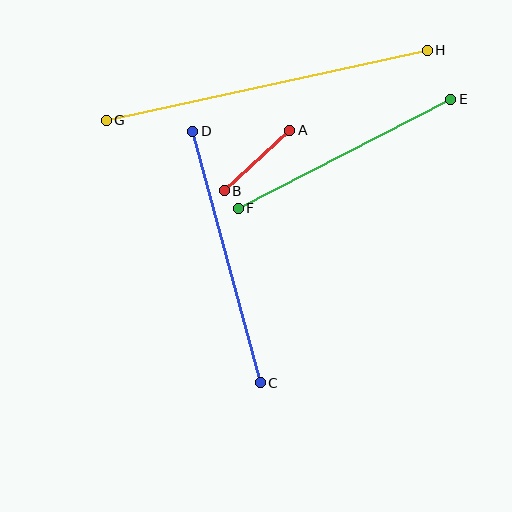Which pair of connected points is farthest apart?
Points G and H are farthest apart.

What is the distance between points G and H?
The distance is approximately 329 pixels.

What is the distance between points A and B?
The distance is approximately 89 pixels.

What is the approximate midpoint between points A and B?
The midpoint is at approximately (257, 161) pixels.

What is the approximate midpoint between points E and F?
The midpoint is at approximately (345, 154) pixels.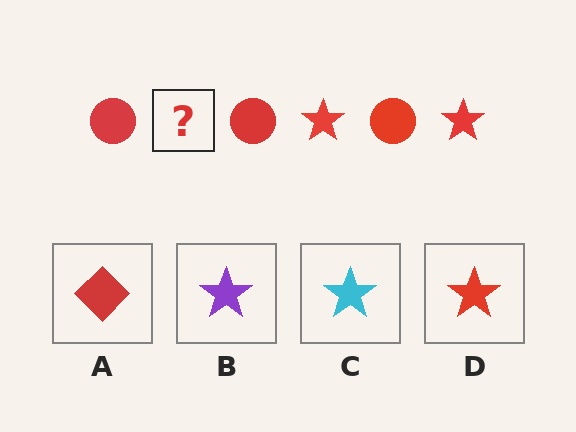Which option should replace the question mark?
Option D.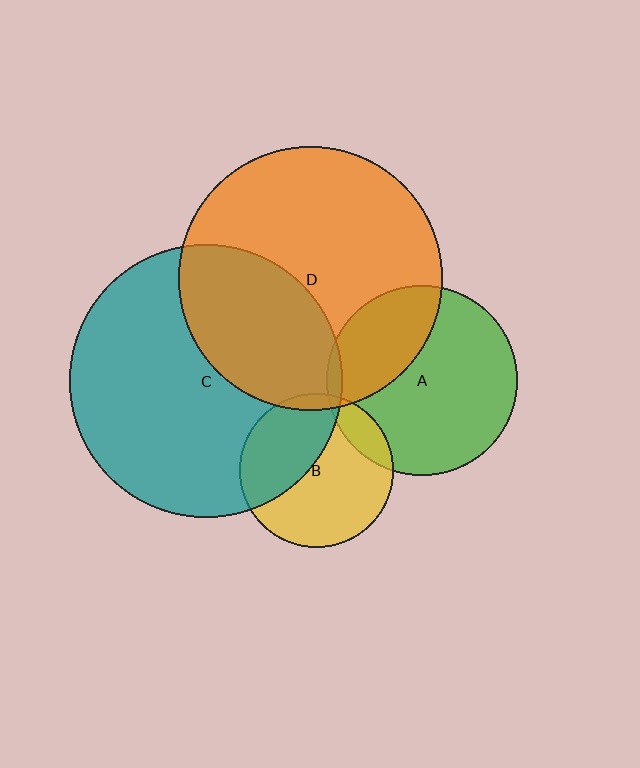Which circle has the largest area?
Circle C (teal).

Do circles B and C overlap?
Yes.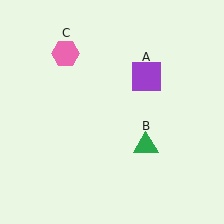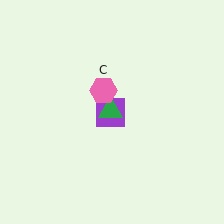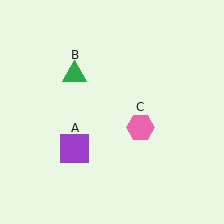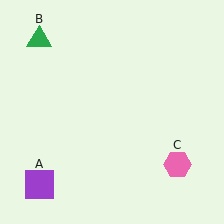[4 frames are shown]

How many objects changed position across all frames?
3 objects changed position: purple square (object A), green triangle (object B), pink hexagon (object C).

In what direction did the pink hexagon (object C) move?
The pink hexagon (object C) moved down and to the right.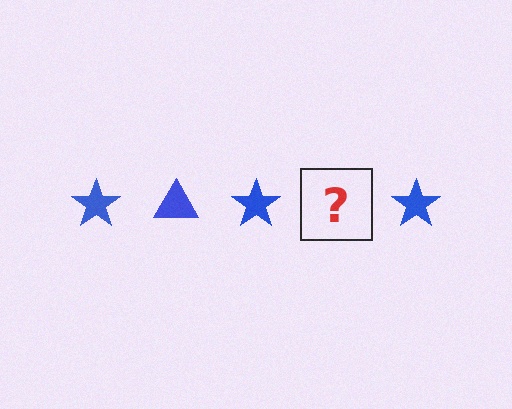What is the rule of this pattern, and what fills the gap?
The rule is that the pattern cycles through star, triangle shapes in blue. The gap should be filled with a blue triangle.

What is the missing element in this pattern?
The missing element is a blue triangle.